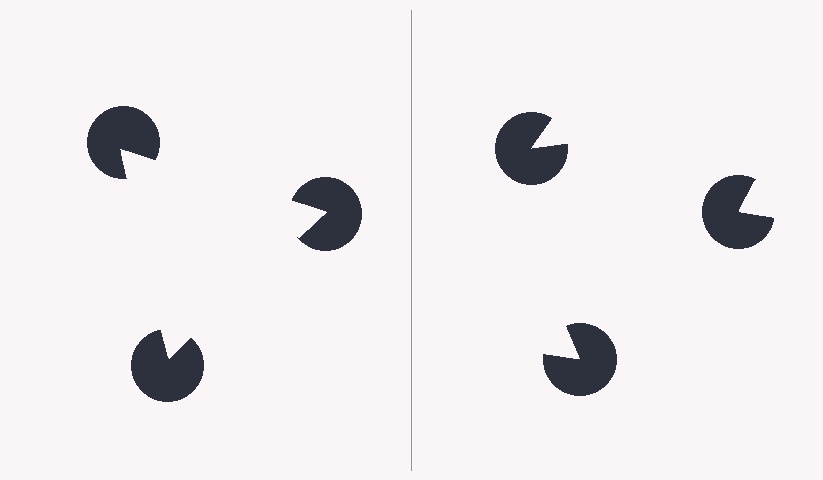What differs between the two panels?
The pac-man discs are positioned identically on both sides; only the wedge orientations differ. On the left they align to a triangle; on the right they are misaligned.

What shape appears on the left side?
An illusory triangle.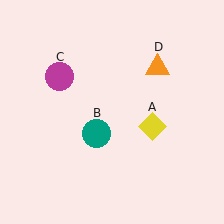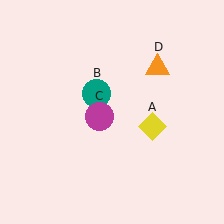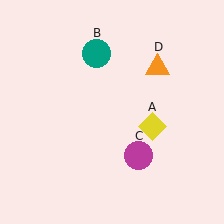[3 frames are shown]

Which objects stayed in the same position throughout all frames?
Yellow diamond (object A) and orange triangle (object D) remained stationary.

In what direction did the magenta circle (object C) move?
The magenta circle (object C) moved down and to the right.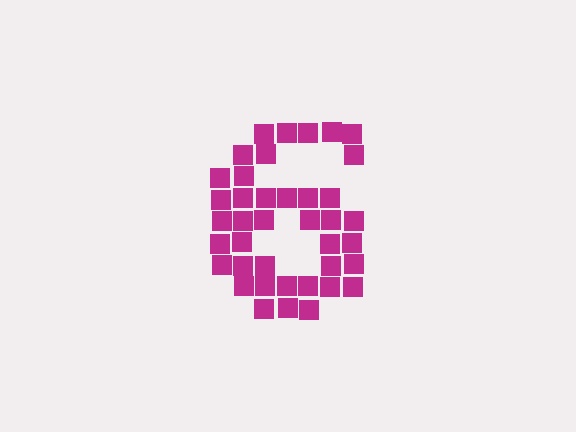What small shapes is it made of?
It is made of small squares.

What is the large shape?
The large shape is the digit 6.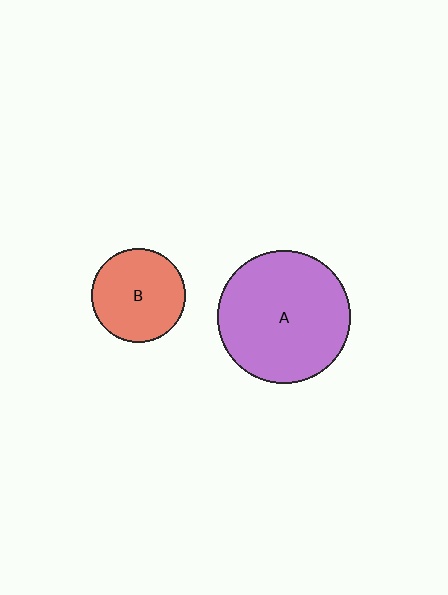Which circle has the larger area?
Circle A (purple).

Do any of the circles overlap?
No, none of the circles overlap.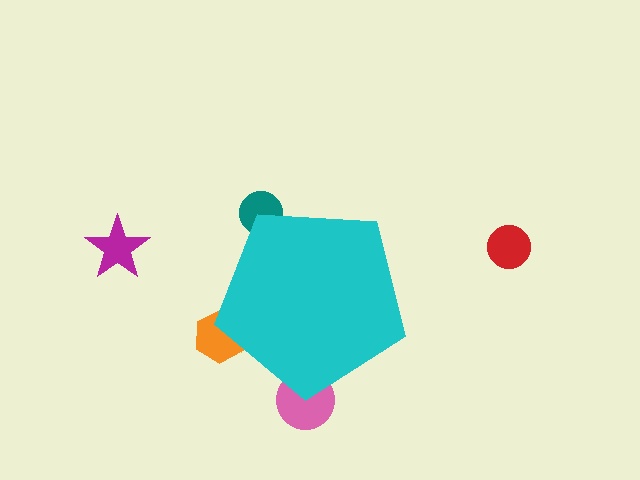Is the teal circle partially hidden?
Yes, the teal circle is partially hidden behind the cyan pentagon.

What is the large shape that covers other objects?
A cyan pentagon.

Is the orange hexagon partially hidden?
Yes, the orange hexagon is partially hidden behind the cyan pentagon.